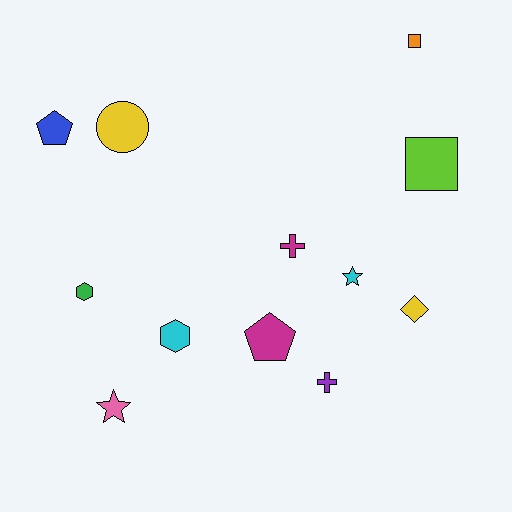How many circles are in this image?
There is 1 circle.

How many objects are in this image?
There are 12 objects.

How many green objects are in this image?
There is 1 green object.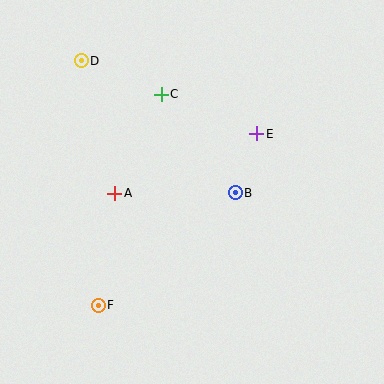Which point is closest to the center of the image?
Point B at (235, 193) is closest to the center.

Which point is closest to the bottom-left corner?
Point F is closest to the bottom-left corner.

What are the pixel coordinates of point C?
Point C is at (161, 94).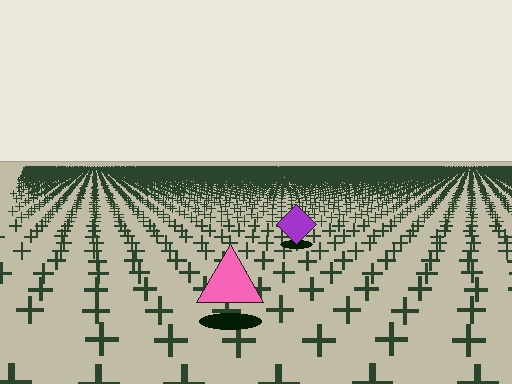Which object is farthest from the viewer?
The purple diamond is farthest from the viewer. It appears smaller and the ground texture around it is denser.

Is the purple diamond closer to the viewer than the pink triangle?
No. The pink triangle is closer — you can tell from the texture gradient: the ground texture is coarser near it.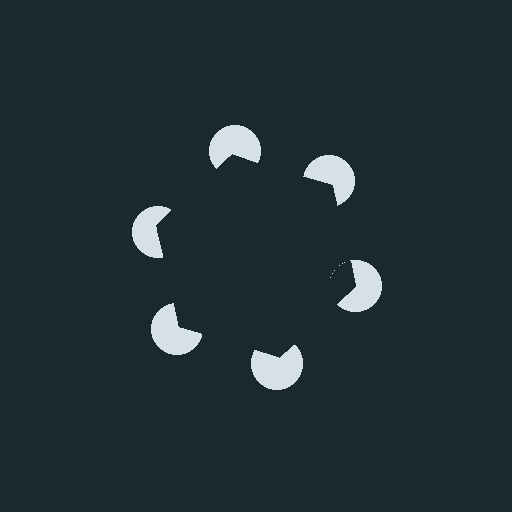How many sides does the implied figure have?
6 sides.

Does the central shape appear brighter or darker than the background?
It typically appears slightly darker than the background, even though no actual brightness change is drawn.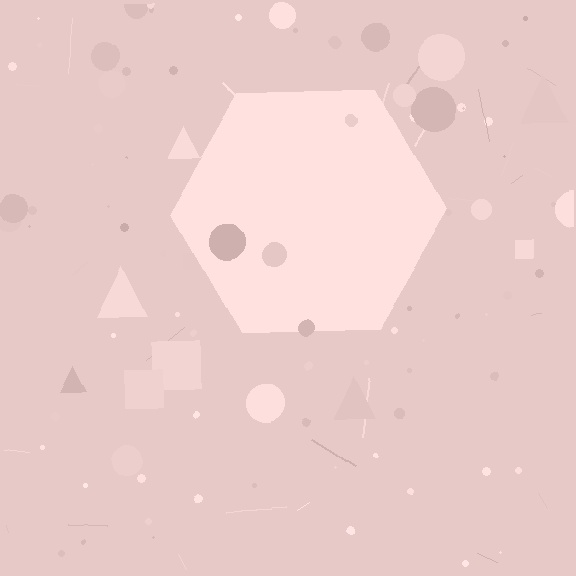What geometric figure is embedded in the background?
A hexagon is embedded in the background.